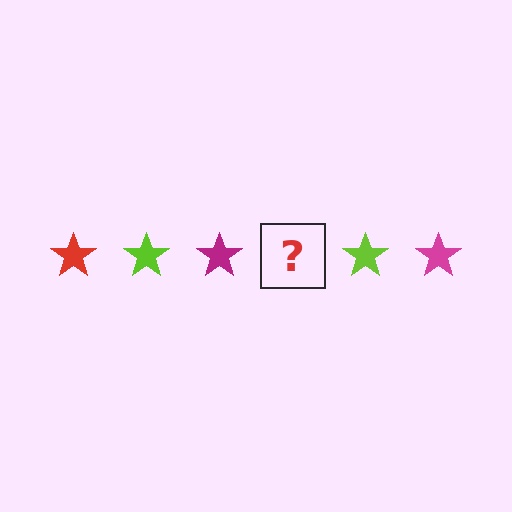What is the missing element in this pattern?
The missing element is a red star.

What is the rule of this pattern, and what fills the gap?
The rule is that the pattern cycles through red, lime, magenta stars. The gap should be filled with a red star.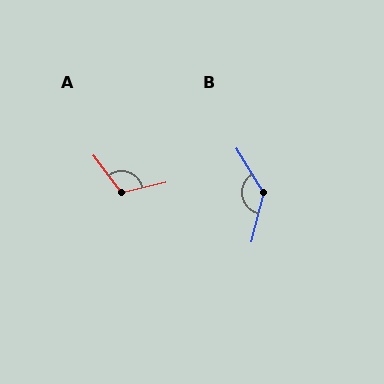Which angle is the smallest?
A, at approximately 114 degrees.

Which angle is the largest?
B, at approximately 135 degrees.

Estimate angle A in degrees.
Approximately 114 degrees.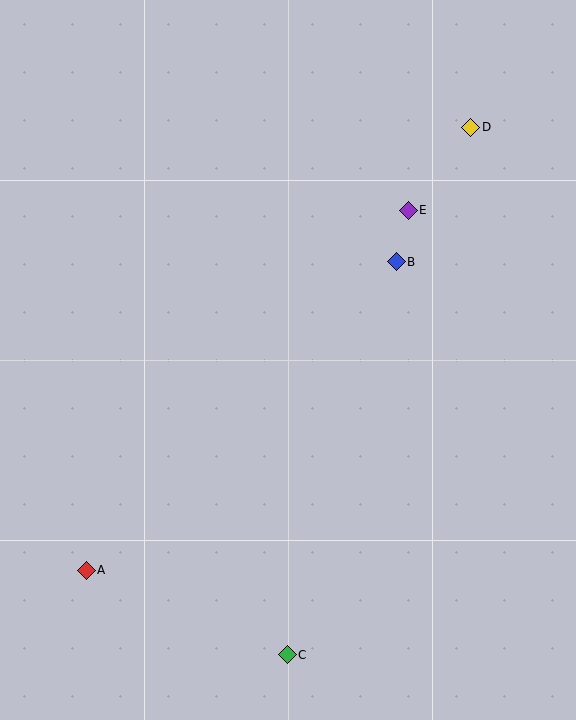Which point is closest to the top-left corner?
Point E is closest to the top-left corner.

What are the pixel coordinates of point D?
Point D is at (471, 127).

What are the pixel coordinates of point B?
Point B is at (396, 262).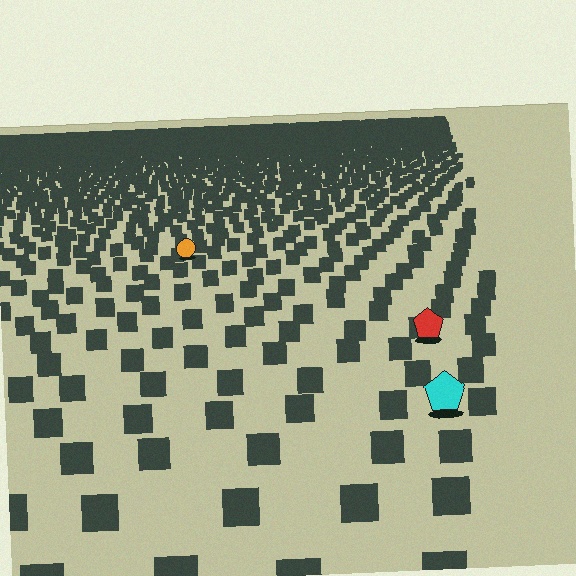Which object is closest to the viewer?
The cyan pentagon is closest. The texture marks near it are larger and more spread out.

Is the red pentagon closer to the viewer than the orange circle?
Yes. The red pentagon is closer — you can tell from the texture gradient: the ground texture is coarser near it.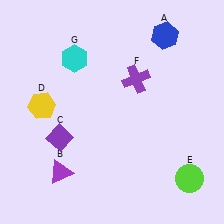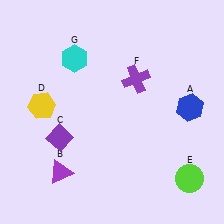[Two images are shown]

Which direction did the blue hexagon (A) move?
The blue hexagon (A) moved down.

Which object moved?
The blue hexagon (A) moved down.